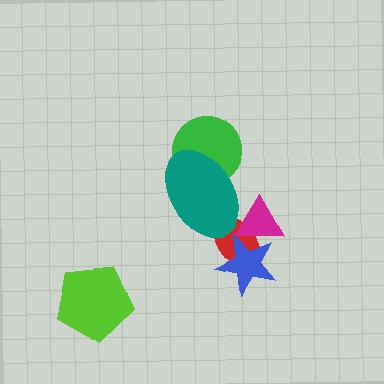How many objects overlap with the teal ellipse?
3 objects overlap with the teal ellipse.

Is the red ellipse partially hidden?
Yes, it is partially covered by another shape.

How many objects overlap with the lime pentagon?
0 objects overlap with the lime pentagon.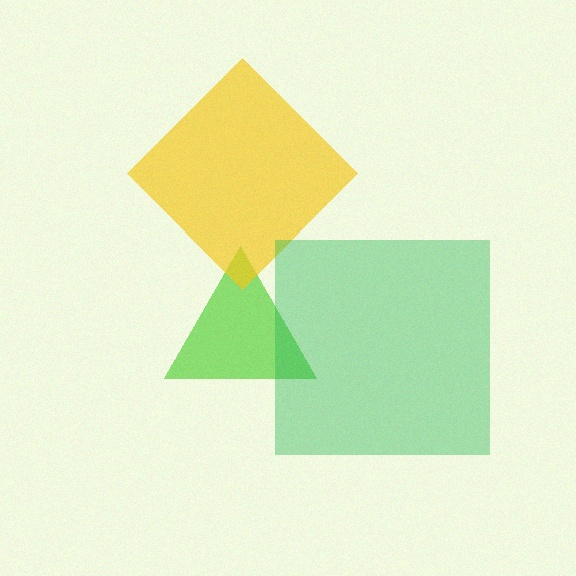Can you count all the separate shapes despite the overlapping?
Yes, there are 3 separate shapes.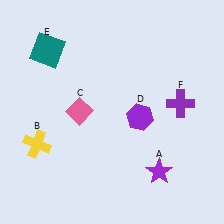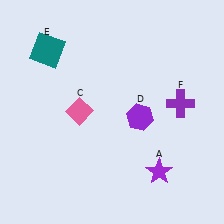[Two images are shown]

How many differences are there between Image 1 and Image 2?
There is 1 difference between the two images.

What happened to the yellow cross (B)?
The yellow cross (B) was removed in Image 2. It was in the bottom-left area of Image 1.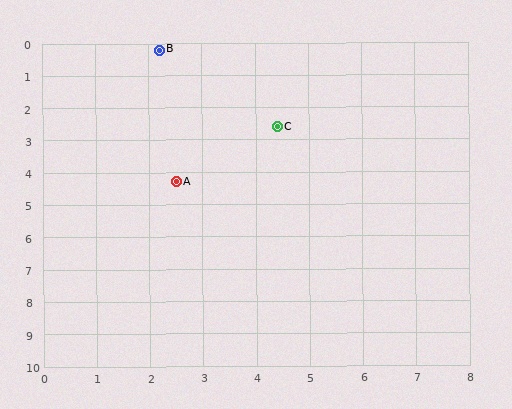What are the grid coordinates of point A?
Point A is at approximately (2.5, 4.3).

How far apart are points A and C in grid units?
Points A and C are about 2.5 grid units apart.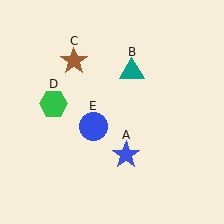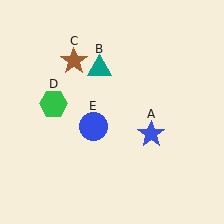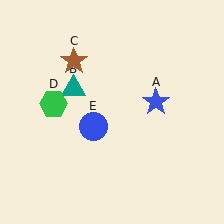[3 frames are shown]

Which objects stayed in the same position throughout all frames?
Brown star (object C) and green hexagon (object D) and blue circle (object E) remained stationary.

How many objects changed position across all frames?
2 objects changed position: blue star (object A), teal triangle (object B).